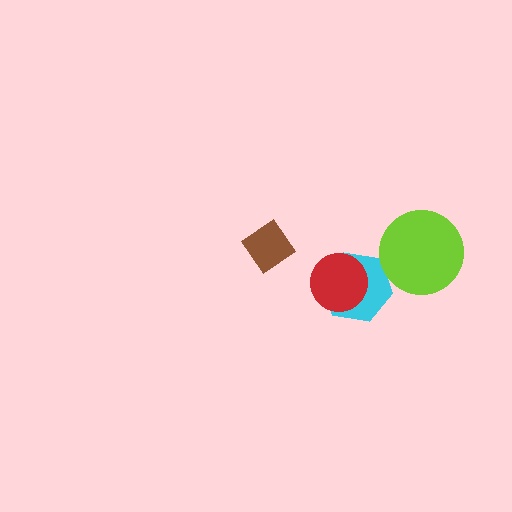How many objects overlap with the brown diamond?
0 objects overlap with the brown diamond.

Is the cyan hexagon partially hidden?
Yes, it is partially covered by another shape.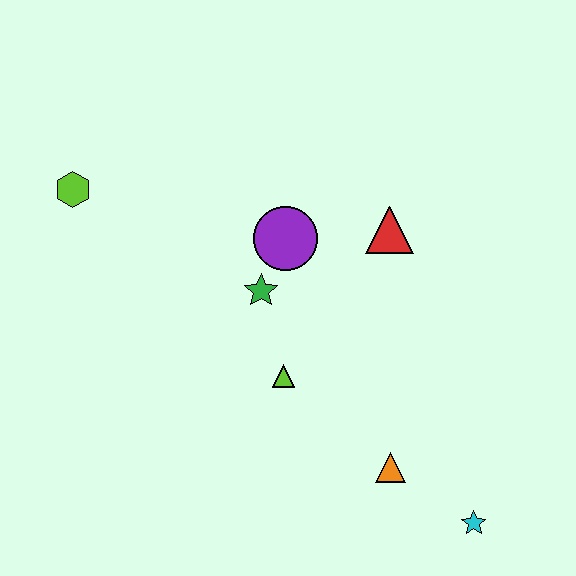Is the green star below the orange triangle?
No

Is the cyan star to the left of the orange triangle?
No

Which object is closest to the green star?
The purple circle is closest to the green star.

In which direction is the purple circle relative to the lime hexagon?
The purple circle is to the right of the lime hexagon.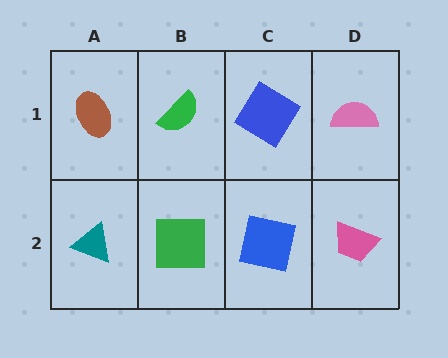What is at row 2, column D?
A pink trapezoid.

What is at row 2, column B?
A green square.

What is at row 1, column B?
A green semicircle.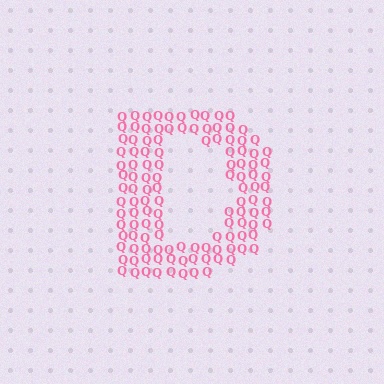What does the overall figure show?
The overall figure shows the letter D.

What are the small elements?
The small elements are letter Q's.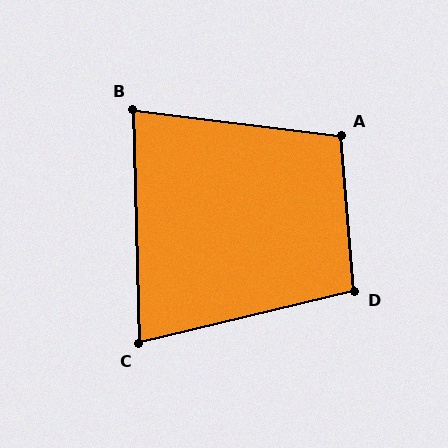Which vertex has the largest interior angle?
A, at approximately 102 degrees.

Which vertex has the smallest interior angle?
C, at approximately 78 degrees.